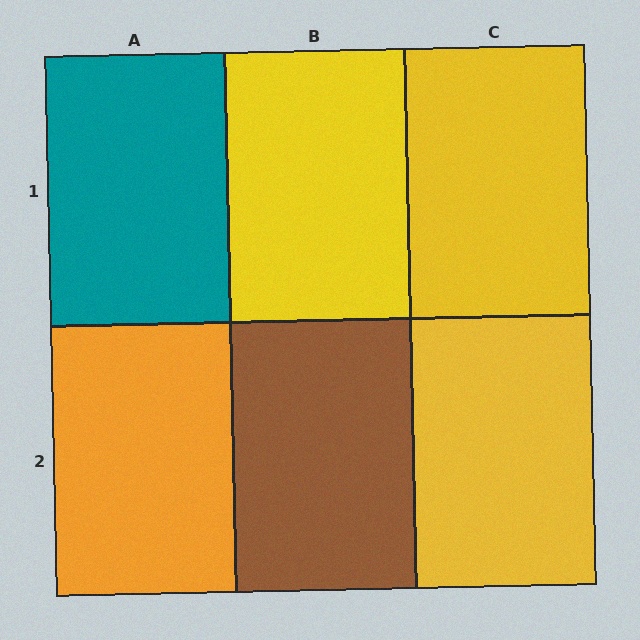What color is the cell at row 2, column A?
Orange.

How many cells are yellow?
3 cells are yellow.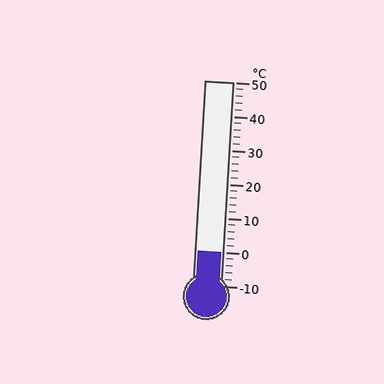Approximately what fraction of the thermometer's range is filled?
The thermometer is filled to approximately 15% of its range.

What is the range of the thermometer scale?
The thermometer scale ranges from -10°C to 50°C.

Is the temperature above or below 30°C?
The temperature is below 30°C.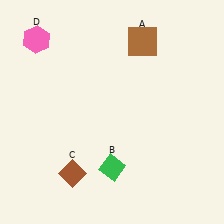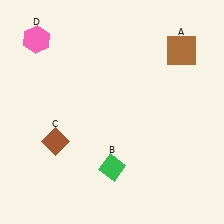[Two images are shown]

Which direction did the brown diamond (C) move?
The brown diamond (C) moved up.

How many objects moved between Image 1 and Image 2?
2 objects moved between the two images.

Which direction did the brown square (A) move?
The brown square (A) moved right.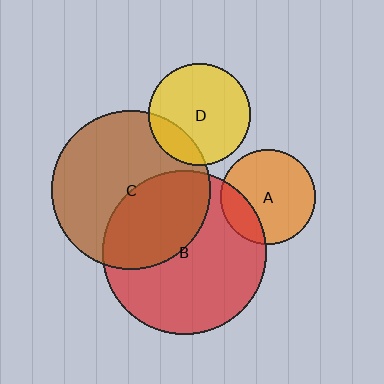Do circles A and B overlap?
Yes.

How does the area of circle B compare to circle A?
Approximately 3.0 times.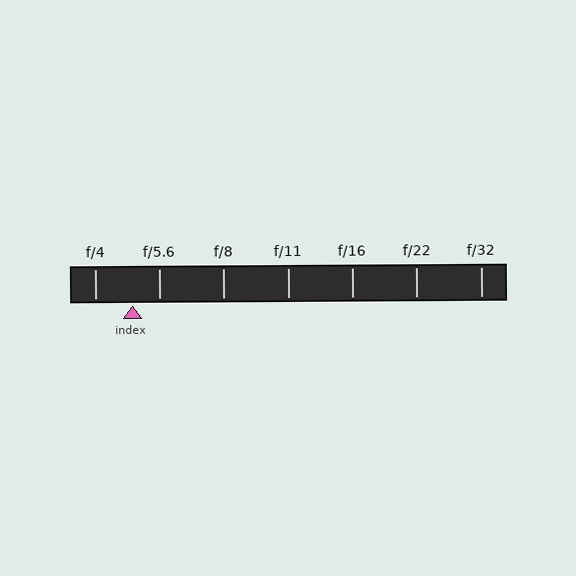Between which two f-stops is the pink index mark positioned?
The index mark is between f/4 and f/5.6.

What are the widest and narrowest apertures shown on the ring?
The widest aperture shown is f/4 and the narrowest is f/32.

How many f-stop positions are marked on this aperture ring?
There are 7 f-stop positions marked.